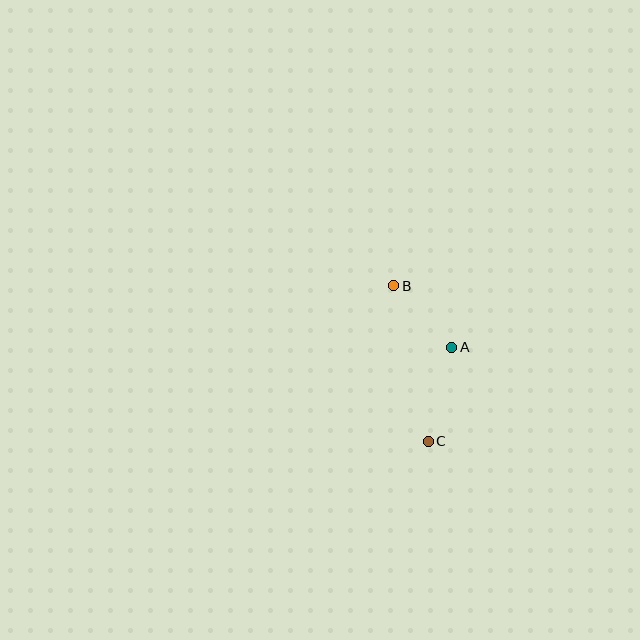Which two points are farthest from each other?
Points B and C are farthest from each other.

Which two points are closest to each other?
Points A and B are closest to each other.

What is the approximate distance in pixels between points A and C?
The distance between A and C is approximately 97 pixels.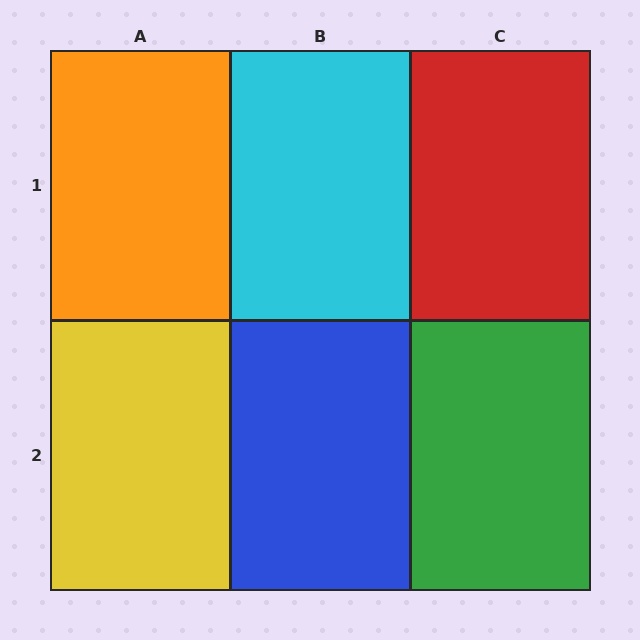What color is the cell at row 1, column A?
Orange.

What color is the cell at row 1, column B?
Cyan.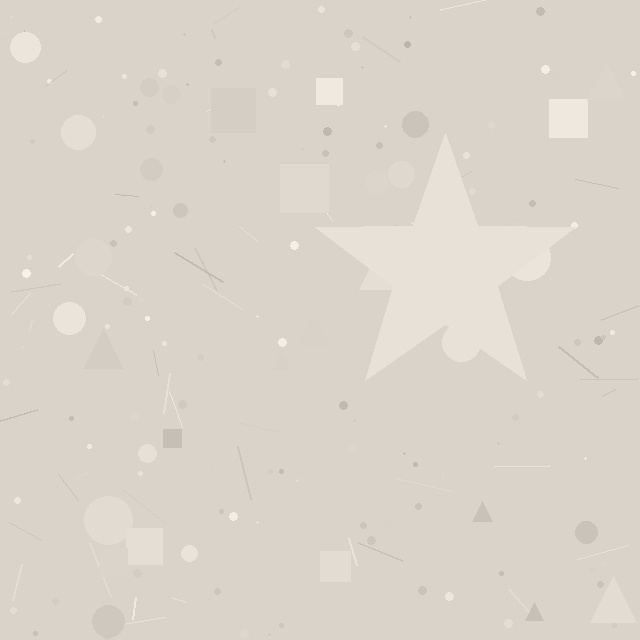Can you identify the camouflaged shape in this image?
The camouflaged shape is a star.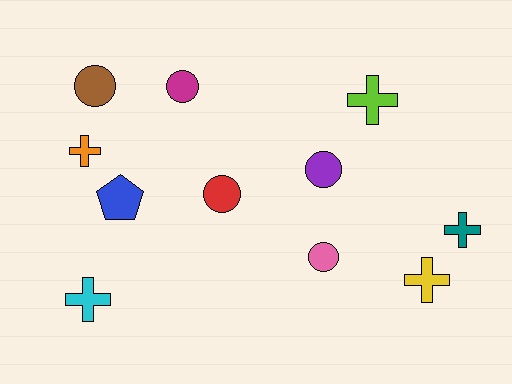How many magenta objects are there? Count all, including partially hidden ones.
There is 1 magenta object.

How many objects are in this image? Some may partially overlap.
There are 11 objects.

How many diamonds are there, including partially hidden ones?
There are no diamonds.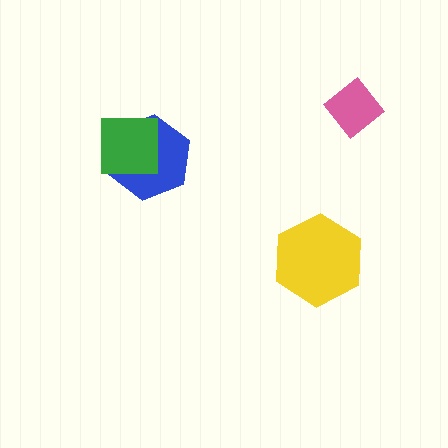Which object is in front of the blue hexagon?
The green square is in front of the blue hexagon.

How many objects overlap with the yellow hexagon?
0 objects overlap with the yellow hexagon.